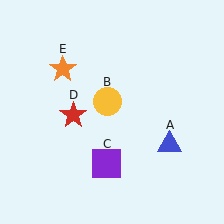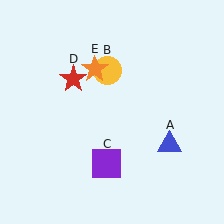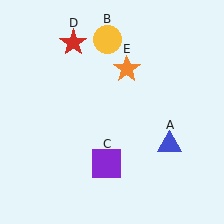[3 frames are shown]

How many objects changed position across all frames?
3 objects changed position: yellow circle (object B), red star (object D), orange star (object E).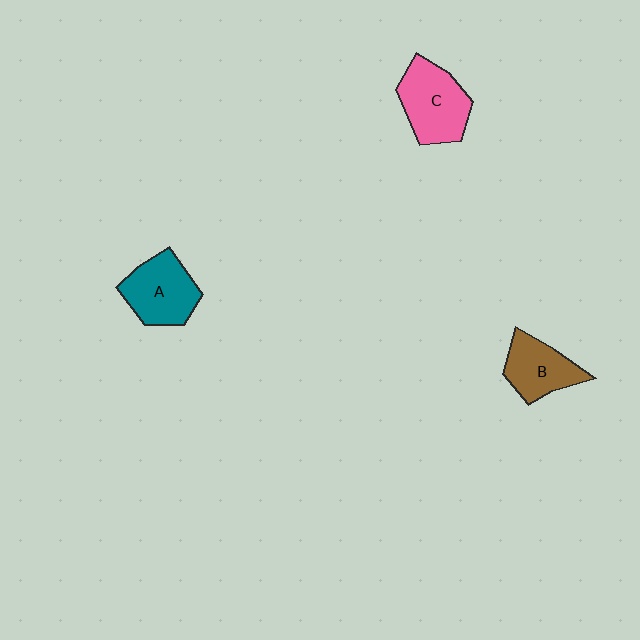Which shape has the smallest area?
Shape B (brown).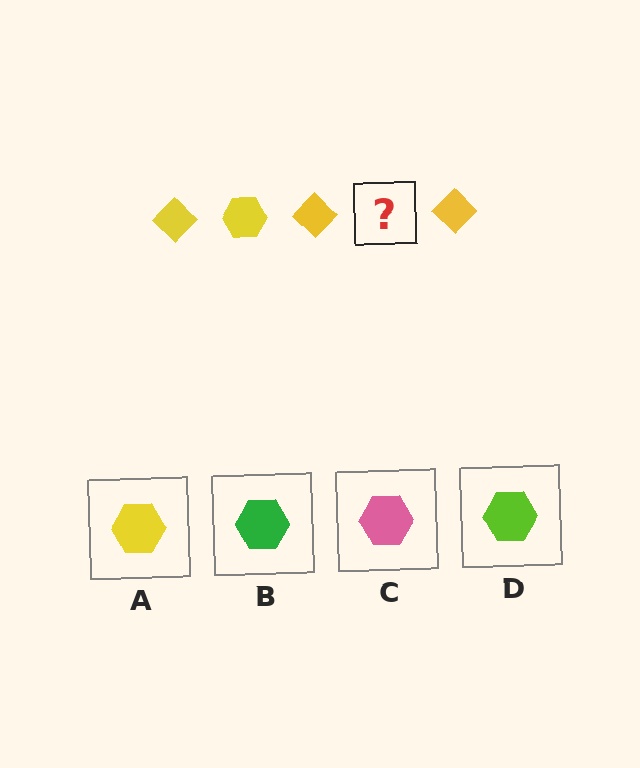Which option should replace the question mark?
Option A.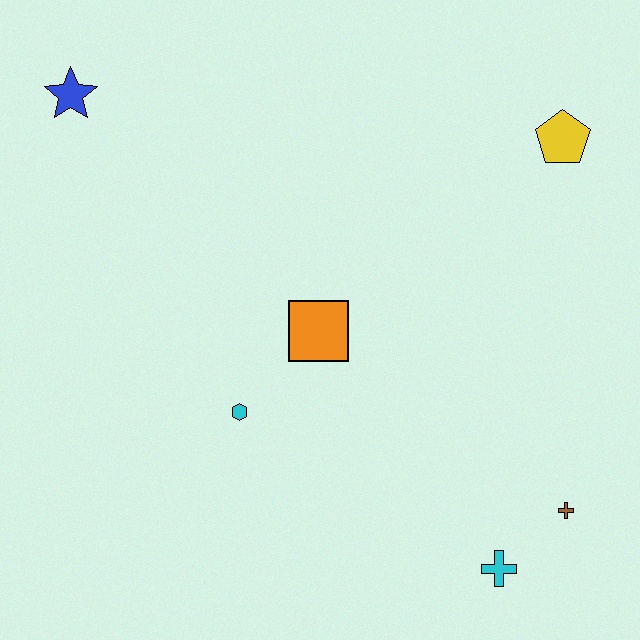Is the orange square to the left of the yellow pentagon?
Yes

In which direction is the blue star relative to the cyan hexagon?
The blue star is above the cyan hexagon.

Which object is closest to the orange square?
The cyan hexagon is closest to the orange square.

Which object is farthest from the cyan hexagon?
The yellow pentagon is farthest from the cyan hexagon.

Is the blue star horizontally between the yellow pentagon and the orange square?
No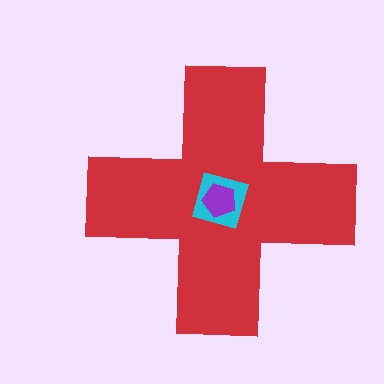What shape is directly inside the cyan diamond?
The purple pentagon.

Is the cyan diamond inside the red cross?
Yes.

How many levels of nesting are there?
3.